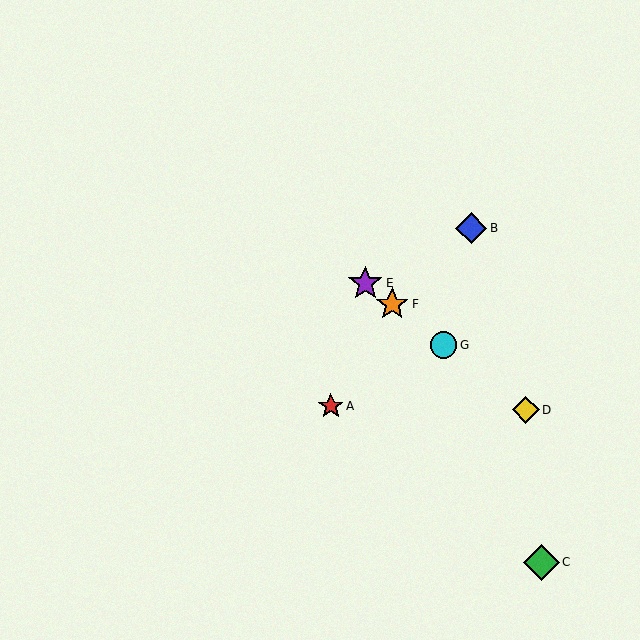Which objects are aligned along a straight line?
Objects D, E, F, G are aligned along a straight line.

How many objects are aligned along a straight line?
4 objects (D, E, F, G) are aligned along a straight line.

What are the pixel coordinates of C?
Object C is at (541, 562).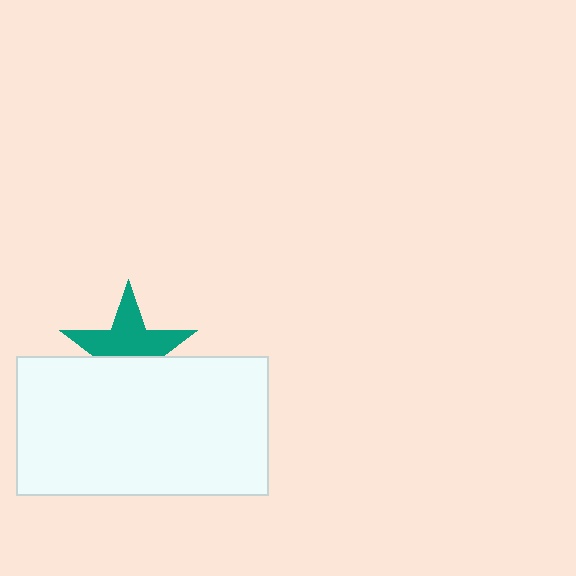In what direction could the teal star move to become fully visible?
The teal star could move up. That would shift it out from behind the white rectangle entirely.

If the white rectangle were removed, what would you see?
You would see the complete teal star.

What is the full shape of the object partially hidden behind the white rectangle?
The partially hidden object is a teal star.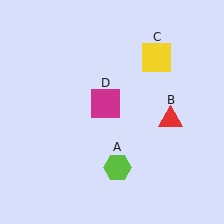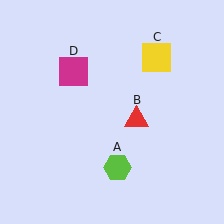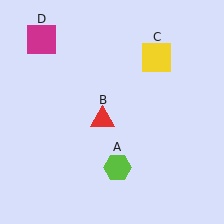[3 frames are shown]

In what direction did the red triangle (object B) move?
The red triangle (object B) moved left.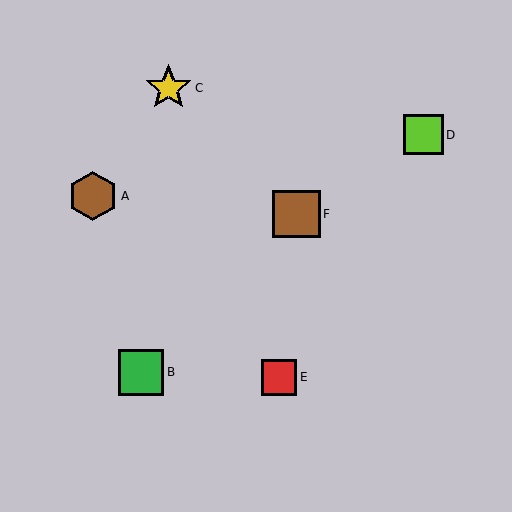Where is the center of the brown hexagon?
The center of the brown hexagon is at (93, 196).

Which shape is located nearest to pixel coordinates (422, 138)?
The lime square (labeled D) at (424, 135) is nearest to that location.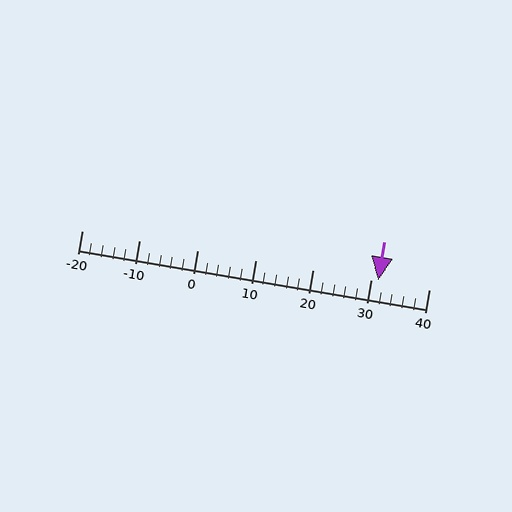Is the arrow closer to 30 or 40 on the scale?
The arrow is closer to 30.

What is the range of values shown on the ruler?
The ruler shows values from -20 to 40.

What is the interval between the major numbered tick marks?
The major tick marks are spaced 10 units apart.